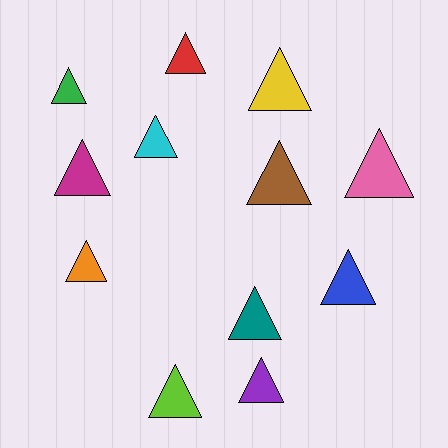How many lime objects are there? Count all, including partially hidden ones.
There is 1 lime object.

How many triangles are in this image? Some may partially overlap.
There are 12 triangles.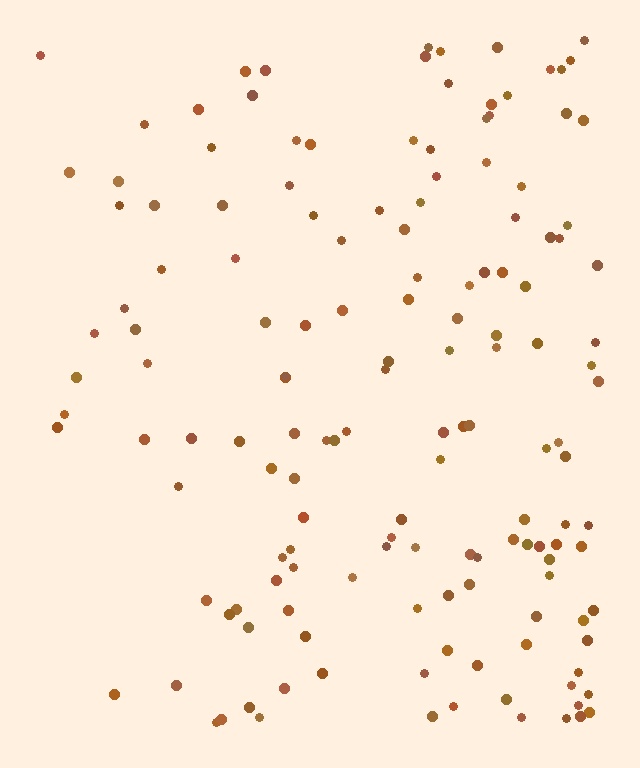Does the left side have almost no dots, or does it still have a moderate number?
Still a moderate number, just noticeably fewer than the right.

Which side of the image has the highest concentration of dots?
The right.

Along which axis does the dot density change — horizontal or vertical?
Horizontal.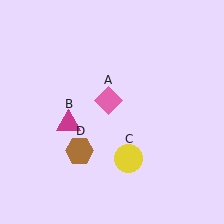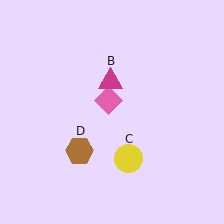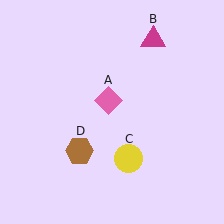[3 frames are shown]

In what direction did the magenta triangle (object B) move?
The magenta triangle (object B) moved up and to the right.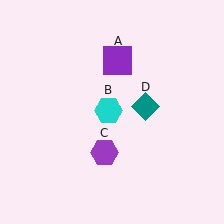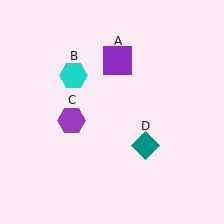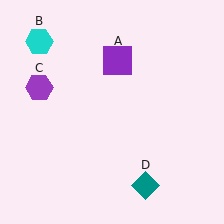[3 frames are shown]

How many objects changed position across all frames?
3 objects changed position: cyan hexagon (object B), purple hexagon (object C), teal diamond (object D).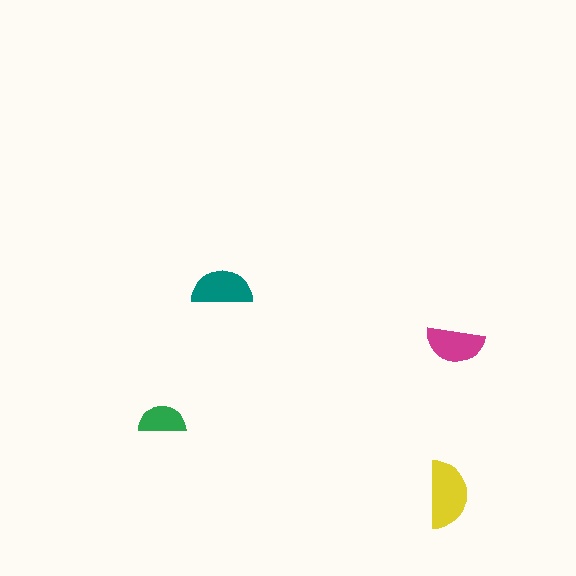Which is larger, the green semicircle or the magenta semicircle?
The magenta one.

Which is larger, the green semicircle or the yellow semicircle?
The yellow one.